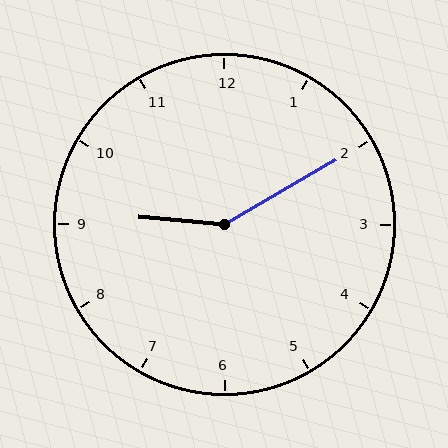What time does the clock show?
9:10.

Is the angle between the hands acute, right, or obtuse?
It is obtuse.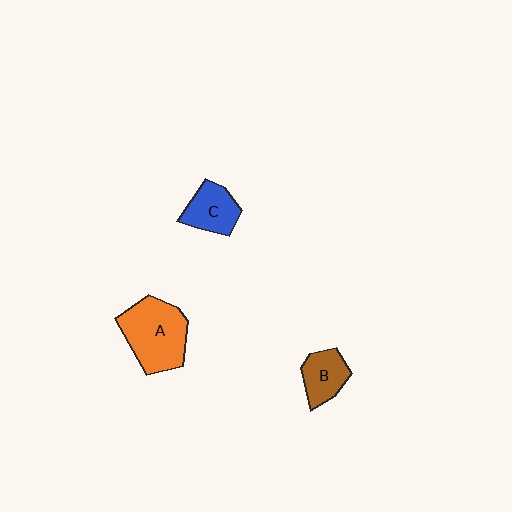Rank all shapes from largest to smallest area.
From largest to smallest: A (orange), C (blue), B (brown).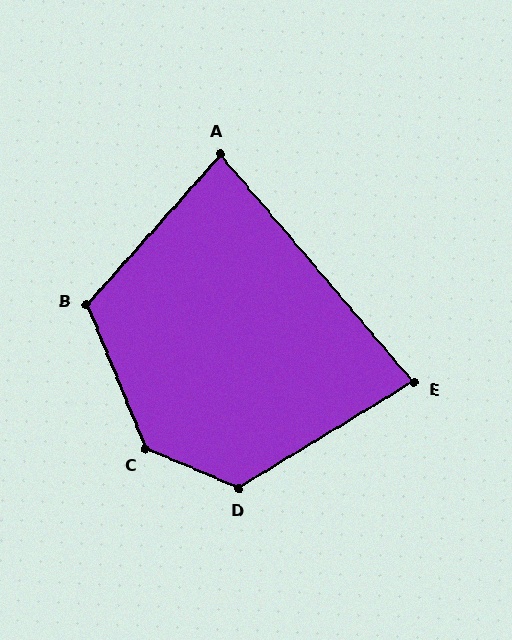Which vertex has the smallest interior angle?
E, at approximately 81 degrees.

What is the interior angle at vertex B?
Approximately 116 degrees (obtuse).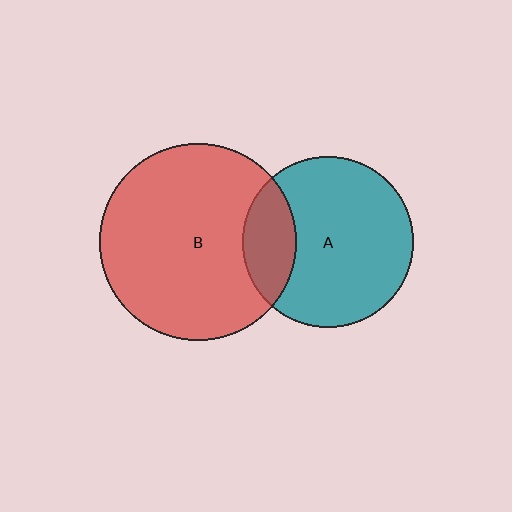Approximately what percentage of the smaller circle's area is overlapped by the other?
Approximately 20%.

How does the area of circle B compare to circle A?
Approximately 1.3 times.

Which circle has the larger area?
Circle B (red).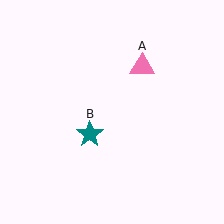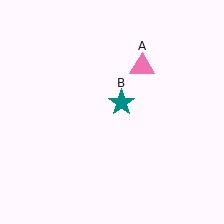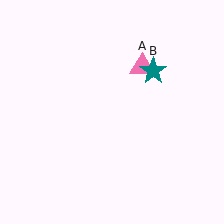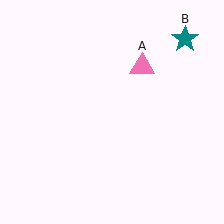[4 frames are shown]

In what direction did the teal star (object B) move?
The teal star (object B) moved up and to the right.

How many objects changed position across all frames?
1 object changed position: teal star (object B).